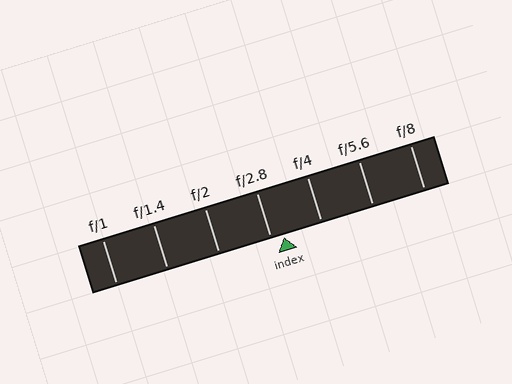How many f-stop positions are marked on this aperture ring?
There are 7 f-stop positions marked.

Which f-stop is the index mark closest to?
The index mark is closest to f/2.8.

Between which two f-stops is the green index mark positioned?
The index mark is between f/2.8 and f/4.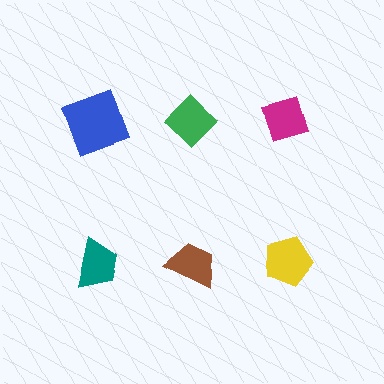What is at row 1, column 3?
A magenta diamond.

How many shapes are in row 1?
3 shapes.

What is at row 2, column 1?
A teal trapezoid.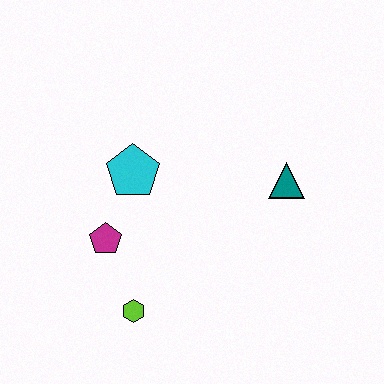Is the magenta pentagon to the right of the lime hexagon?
No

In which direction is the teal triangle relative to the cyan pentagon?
The teal triangle is to the right of the cyan pentagon.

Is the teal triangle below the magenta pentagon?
No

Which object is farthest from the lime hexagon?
The teal triangle is farthest from the lime hexagon.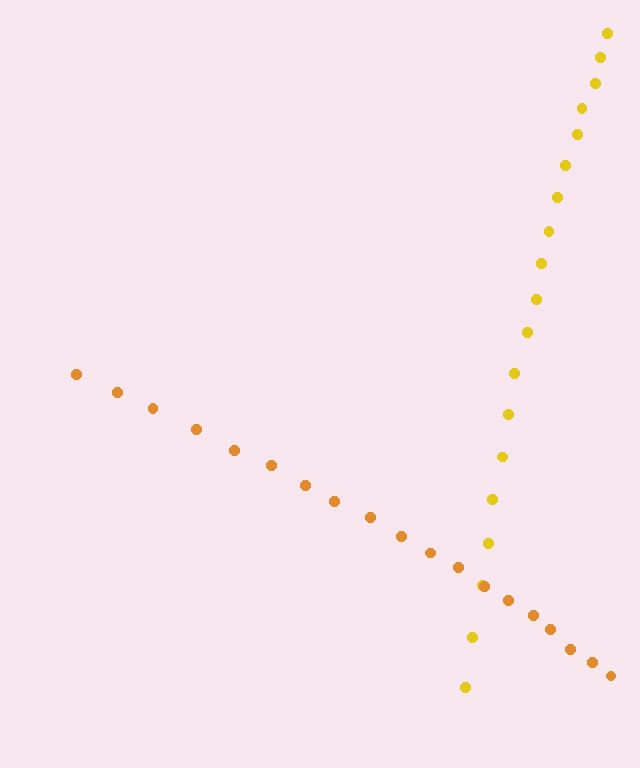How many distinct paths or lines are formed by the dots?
There are 2 distinct paths.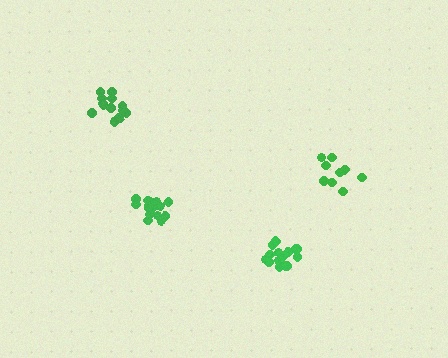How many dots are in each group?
Group 1: 15 dots, Group 2: 15 dots, Group 3: 10 dots, Group 4: 14 dots (54 total).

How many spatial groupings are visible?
There are 4 spatial groupings.